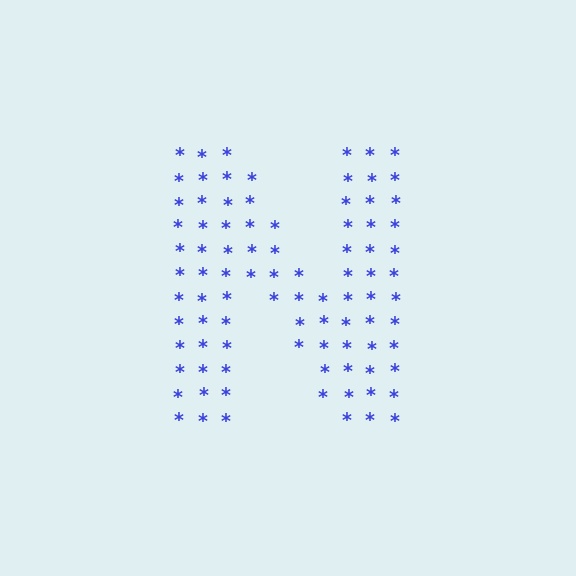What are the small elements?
The small elements are asterisks.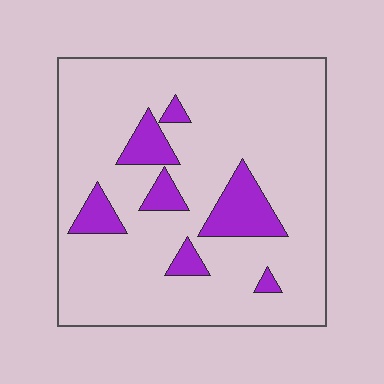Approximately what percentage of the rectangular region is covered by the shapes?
Approximately 15%.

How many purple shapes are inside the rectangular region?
7.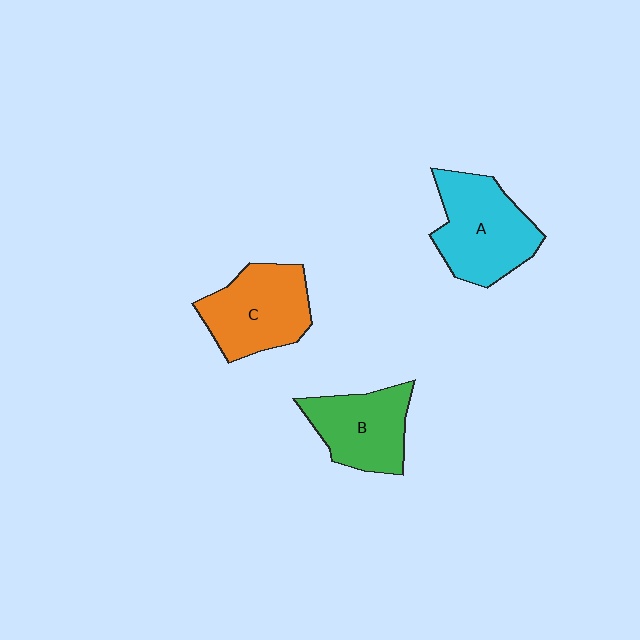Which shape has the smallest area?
Shape B (green).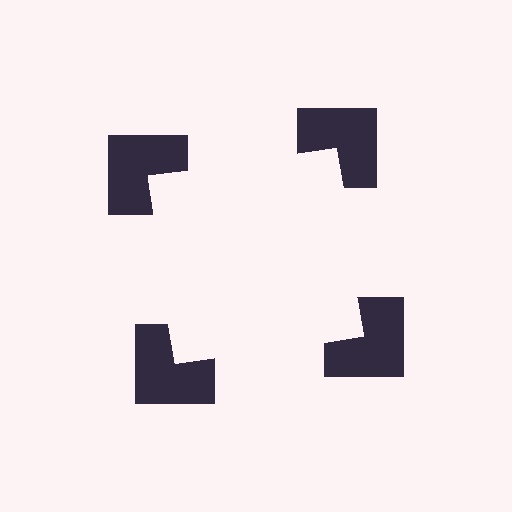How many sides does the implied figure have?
4 sides.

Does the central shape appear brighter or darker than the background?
It typically appears slightly brighter than the background, even though no actual brightness change is drawn.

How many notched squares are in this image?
There are 4 — one at each vertex of the illusory square.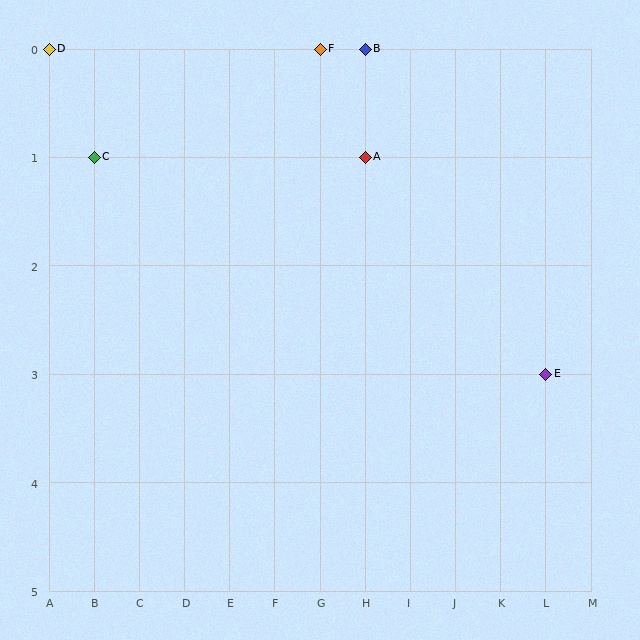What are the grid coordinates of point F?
Point F is at grid coordinates (G, 0).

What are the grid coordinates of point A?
Point A is at grid coordinates (H, 1).